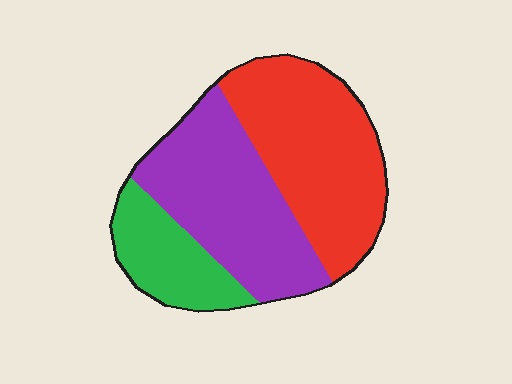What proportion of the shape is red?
Red takes up between a quarter and a half of the shape.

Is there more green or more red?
Red.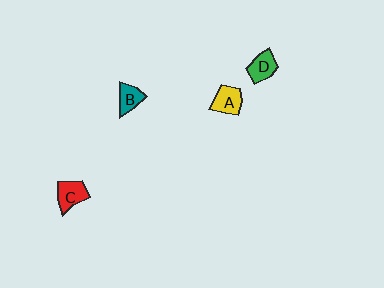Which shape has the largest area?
Shape C (red).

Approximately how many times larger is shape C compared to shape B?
Approximately 1.3 times.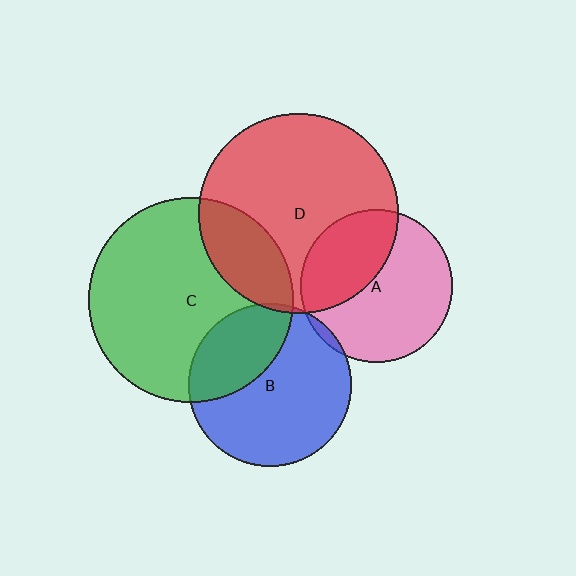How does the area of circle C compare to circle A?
Approximately 1.8 times.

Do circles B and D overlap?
Yes.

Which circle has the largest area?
Circle C (green).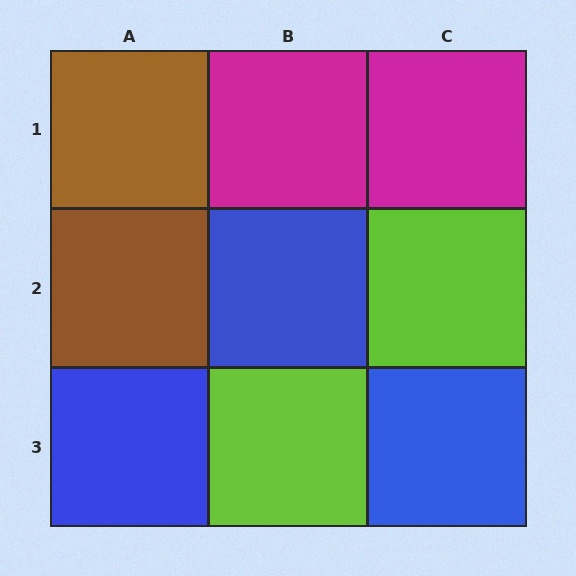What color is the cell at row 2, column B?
Blue.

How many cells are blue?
3 cells are blue.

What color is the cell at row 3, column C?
Blue.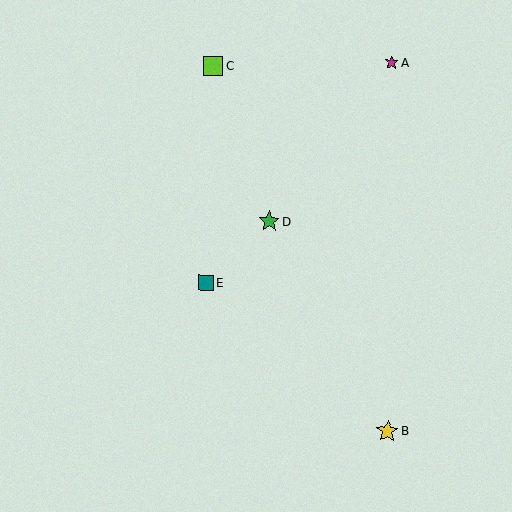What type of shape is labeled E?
Shape E is a teal square.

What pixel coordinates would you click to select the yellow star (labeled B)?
Click at (387, 431) to select the yellow star B.